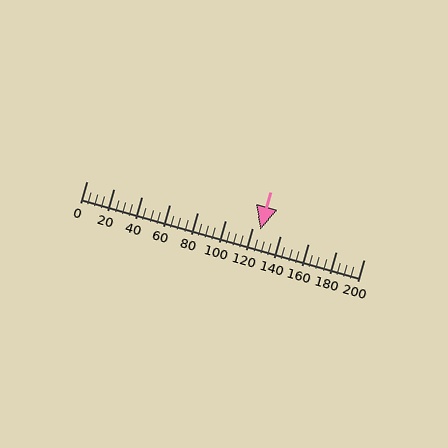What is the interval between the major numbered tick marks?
The major tick marks are spaced 20 units apart.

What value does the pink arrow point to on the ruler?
The pink arrow points to approximately 125.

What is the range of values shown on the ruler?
The ruler shows values from 0 to 200.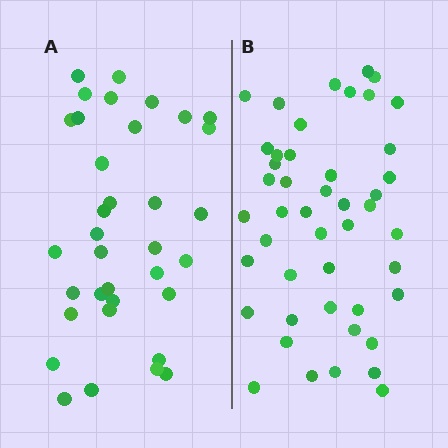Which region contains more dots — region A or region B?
Region B (the right region) has more dots.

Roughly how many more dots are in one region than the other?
Region B has roughly 12 or so more dots than region A.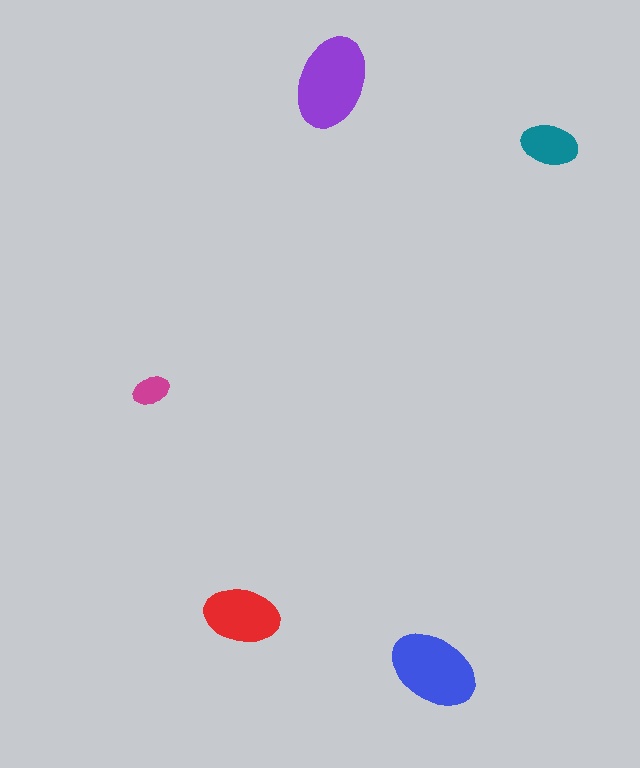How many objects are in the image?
There are 5 objects in the image.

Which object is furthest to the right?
The teal ellipse is rightmost.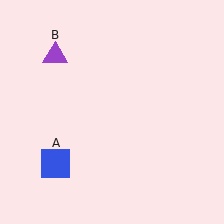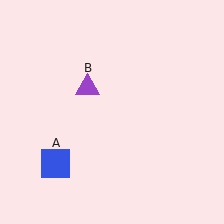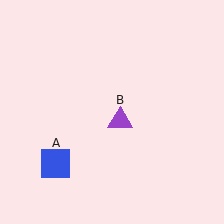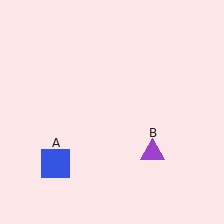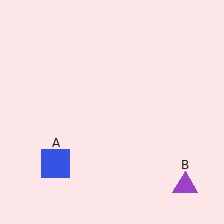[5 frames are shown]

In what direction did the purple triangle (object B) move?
The purple triangle (object B) moved down and to the right.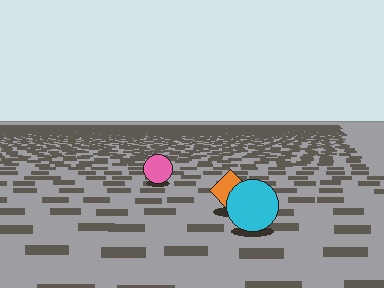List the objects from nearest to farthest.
From nearest to farthest: the cyan circle, the orange diamond, the pink circle.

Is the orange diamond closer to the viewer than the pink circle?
Yes. The orange diamond is closer — you can tell from the texture gradient: the ground texture is coarser near it.